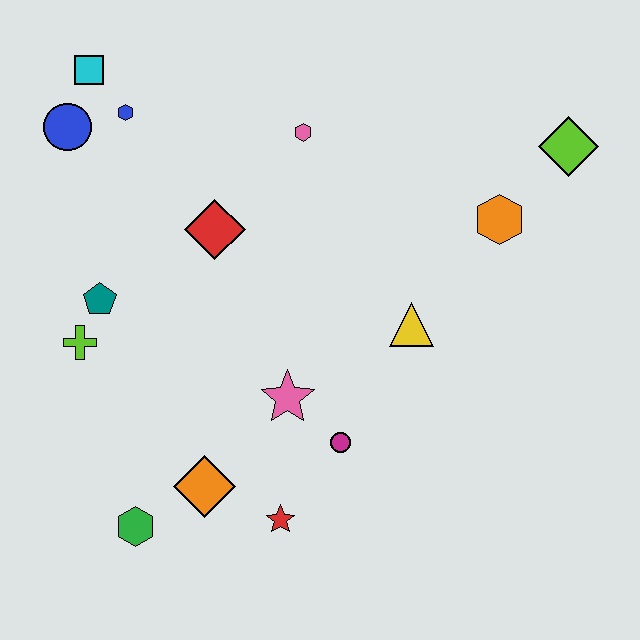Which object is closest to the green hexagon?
The orange diamond is closest to the green hexagon.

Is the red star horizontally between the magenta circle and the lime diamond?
No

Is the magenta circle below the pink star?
Yes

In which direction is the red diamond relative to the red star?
The red diamond is above the red star.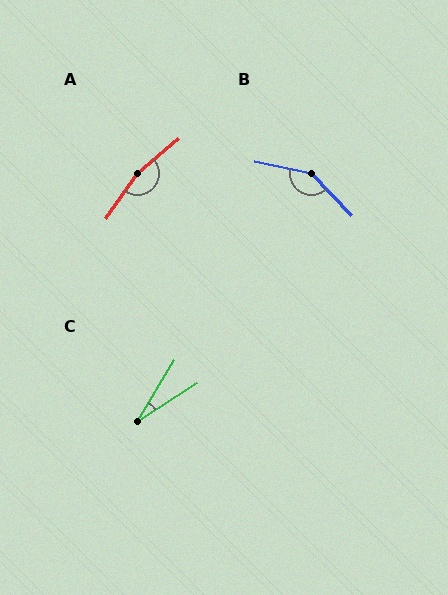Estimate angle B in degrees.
Approximately 146 degrees.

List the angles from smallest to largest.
C (27°), B (146°), A (165°).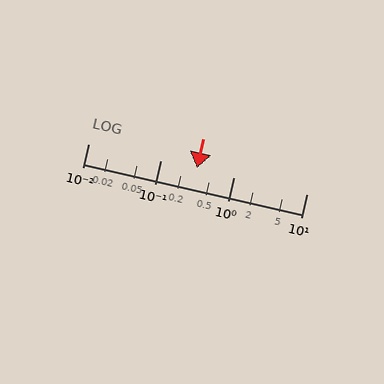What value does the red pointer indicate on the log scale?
The pointer indicates approximately 0.31.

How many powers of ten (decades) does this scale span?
The scale spans 3 decades, from 0.01 to 10.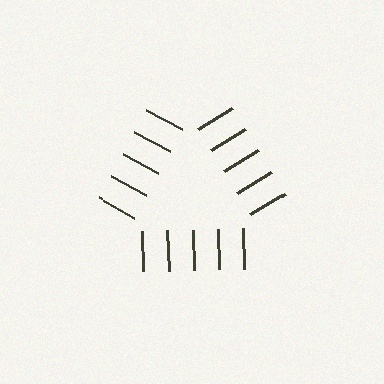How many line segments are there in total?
15 — 5 along each of the 3 edges.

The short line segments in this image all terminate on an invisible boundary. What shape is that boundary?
An illusory triangle — the line segments terminate on its edges but no continuous stroke is drawn.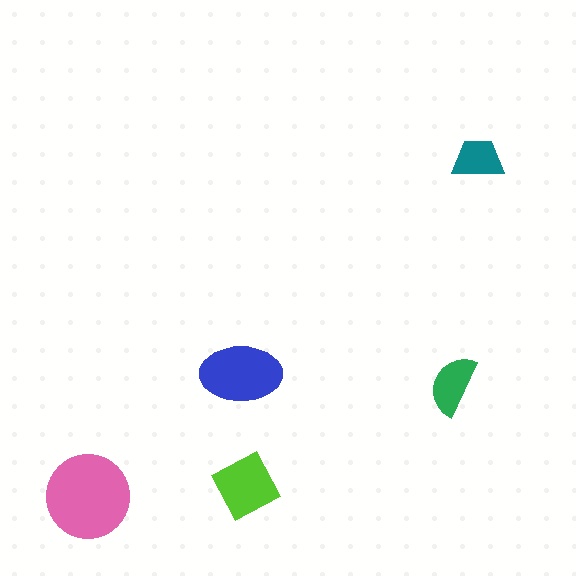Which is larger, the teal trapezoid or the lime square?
The lime square.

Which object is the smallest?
The teal trapezoid.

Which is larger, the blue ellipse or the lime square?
The blue ellipse.